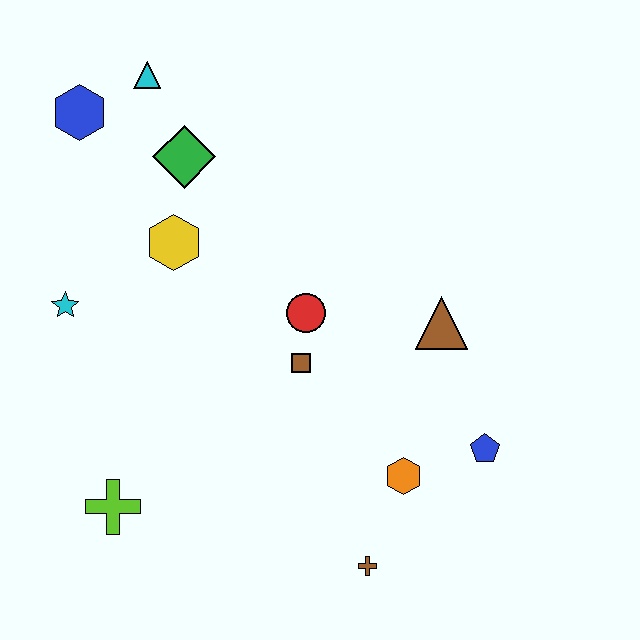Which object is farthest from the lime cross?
The cyan triangle is farthest from the lime cross.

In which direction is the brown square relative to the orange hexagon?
The brown square is above the orange hexagon.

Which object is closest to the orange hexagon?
The blue pentagon is closest to the orange hexagon.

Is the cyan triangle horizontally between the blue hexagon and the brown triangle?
Yes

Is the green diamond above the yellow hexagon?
Yes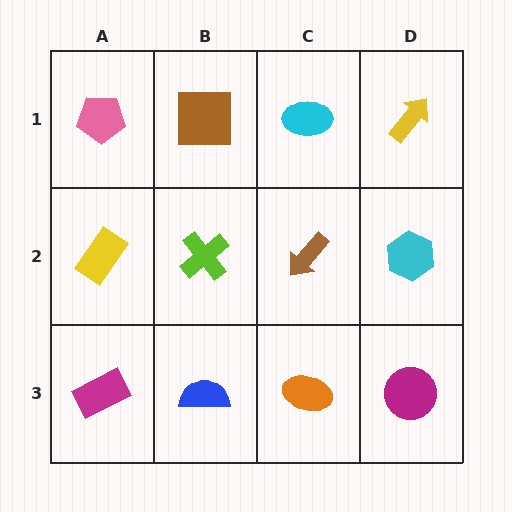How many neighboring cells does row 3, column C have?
3.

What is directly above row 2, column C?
A cyan ellipse.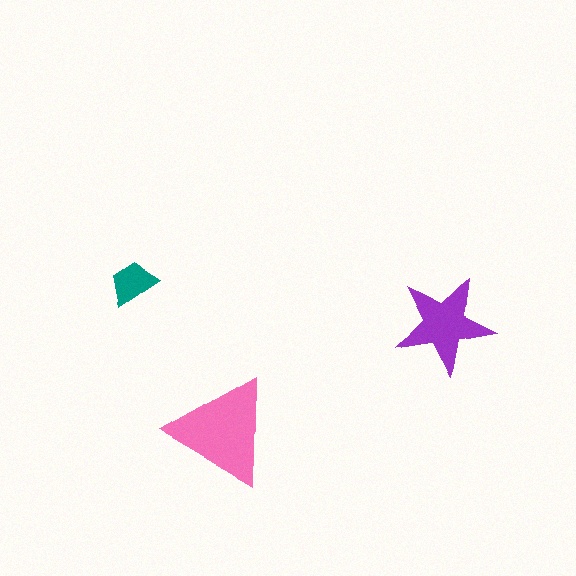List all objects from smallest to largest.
The teal trapezoid, the purple star, the pink triangle.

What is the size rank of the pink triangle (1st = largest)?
1st.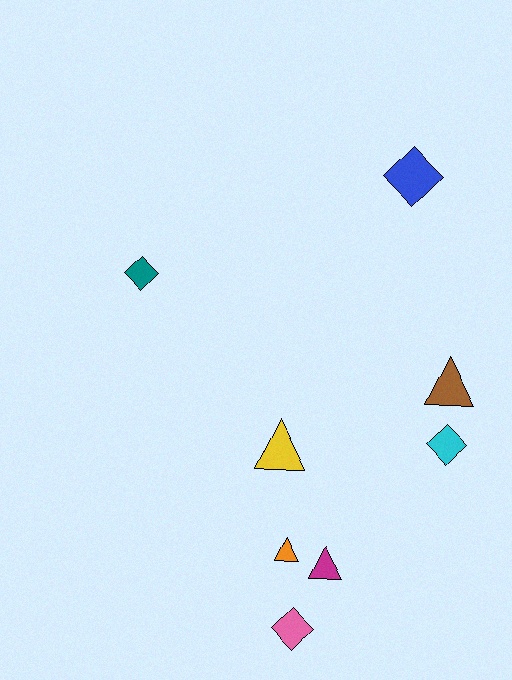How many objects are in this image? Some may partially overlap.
There are 8 objects.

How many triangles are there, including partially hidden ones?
There are 4 triangles.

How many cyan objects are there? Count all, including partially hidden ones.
There is 1 cyan object.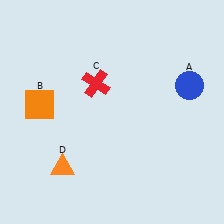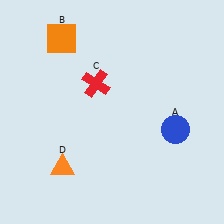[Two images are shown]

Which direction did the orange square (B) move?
The orange square (B) moved up.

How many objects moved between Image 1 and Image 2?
2 objects moved between the two images.